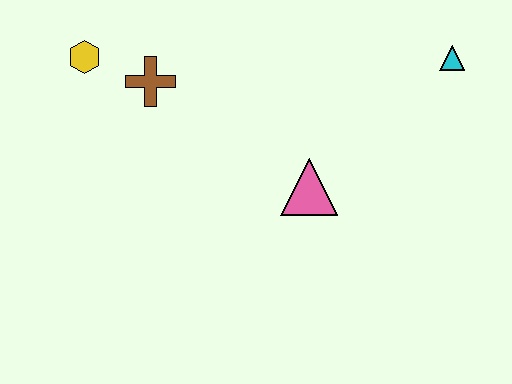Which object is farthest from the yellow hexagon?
The cyan triangle is farthest from the yellow hexagon.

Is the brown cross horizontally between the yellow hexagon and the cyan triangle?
Yes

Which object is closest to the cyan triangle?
The pink triangle is closest to the cyan triangle.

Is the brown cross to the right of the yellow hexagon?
Yes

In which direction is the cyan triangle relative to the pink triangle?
The cyan triangle is to the right of the pink triangle.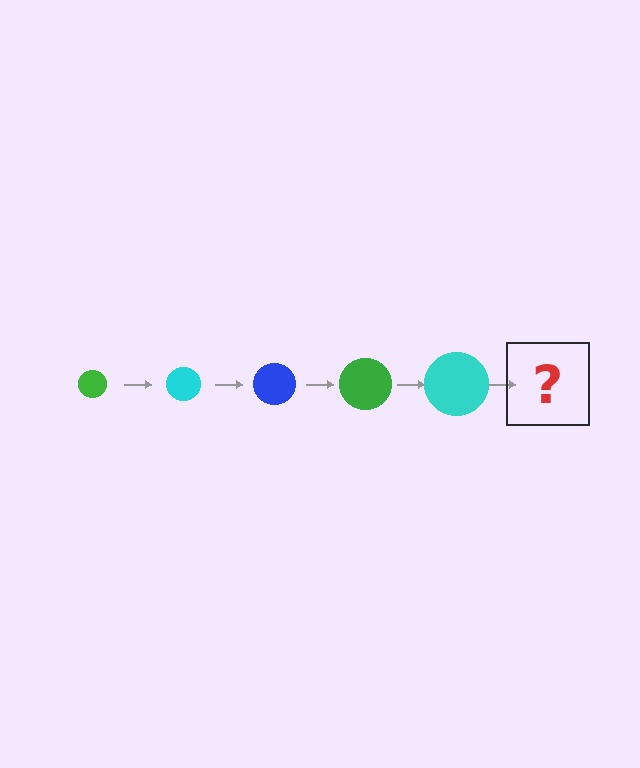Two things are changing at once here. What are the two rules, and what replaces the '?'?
The two rules are that the circle grows larger each step and the color cycles through green, cyan, and blue. The '?' should be a blue circle, larger than the previous one.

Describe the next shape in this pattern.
It should be a blue circle, larger than the previous one.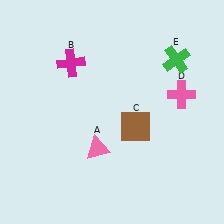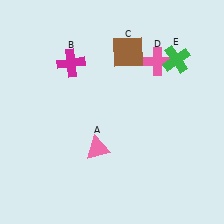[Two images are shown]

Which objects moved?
The objects that moved are: the brown square (C), the pink cross (D).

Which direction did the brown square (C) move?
The brown square (C) moved up.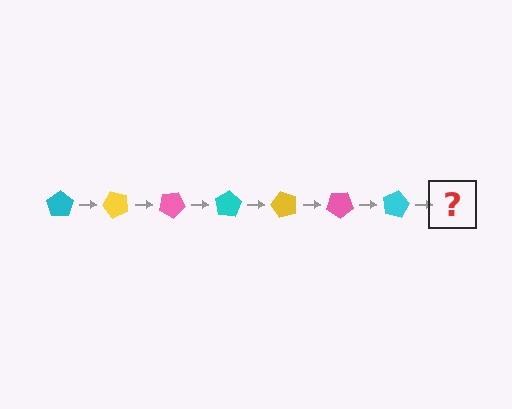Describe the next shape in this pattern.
It should be a yellow pentagon, rotated 350 degrees from the start.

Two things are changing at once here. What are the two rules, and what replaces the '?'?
The two rules are that it rotates 50 degrees each step and the color cycles through cyan, yellow, and pink. The '?' should be a yellow pentagon, rotated 350 degrees from the start.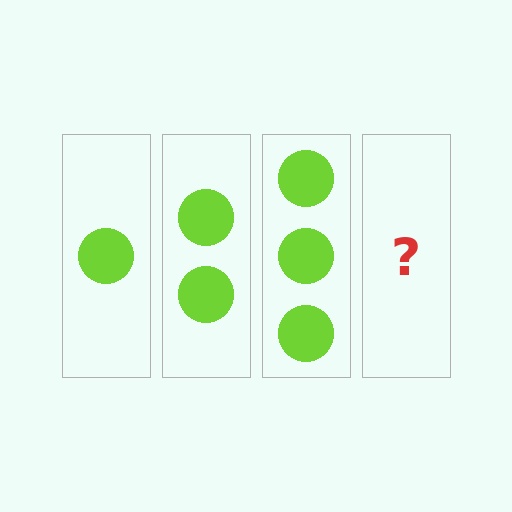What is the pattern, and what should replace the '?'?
The pattern is that each step adds one more circle. The '?' should be 4 circles.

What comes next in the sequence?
The next element should be 4 circles.